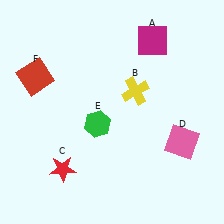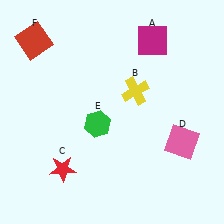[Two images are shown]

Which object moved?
The red square (F) moved up.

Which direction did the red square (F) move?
The red square (F) moved up.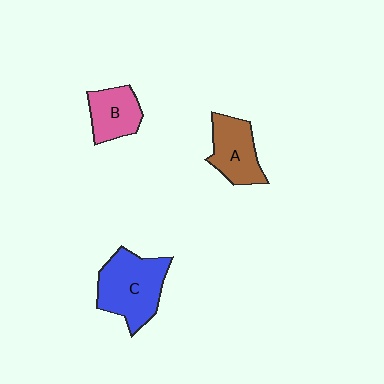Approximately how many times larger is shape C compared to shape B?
Approximately 1.7 times.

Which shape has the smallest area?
Shape B (pink).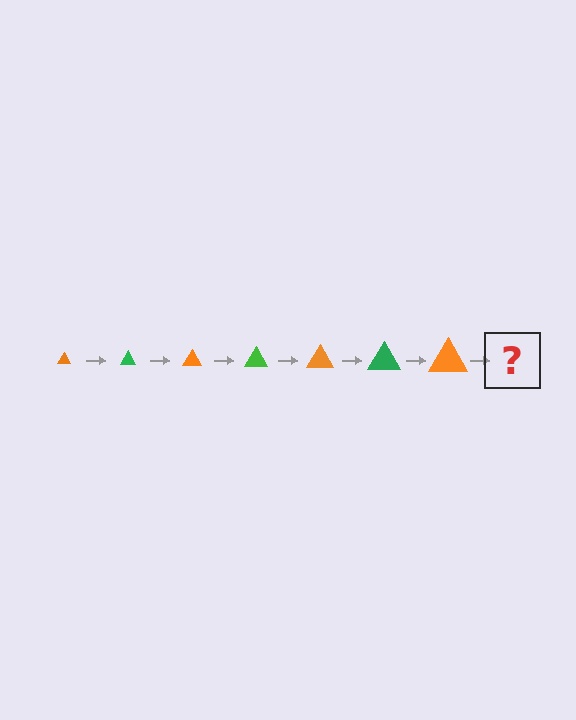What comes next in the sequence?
The next element should be a green triangle, larger than the previous one.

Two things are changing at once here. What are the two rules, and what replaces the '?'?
The two rules are that the triangle grows larger each step and the color cycles through orange and green. The '?' should be a green triangle, larger than the previous one.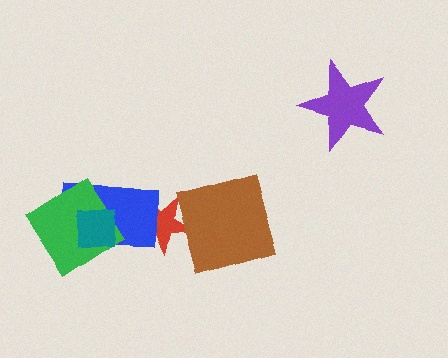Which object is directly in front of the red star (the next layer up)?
The brown square is directly in front of the red star.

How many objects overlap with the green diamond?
2 objects overlap with the green diamond.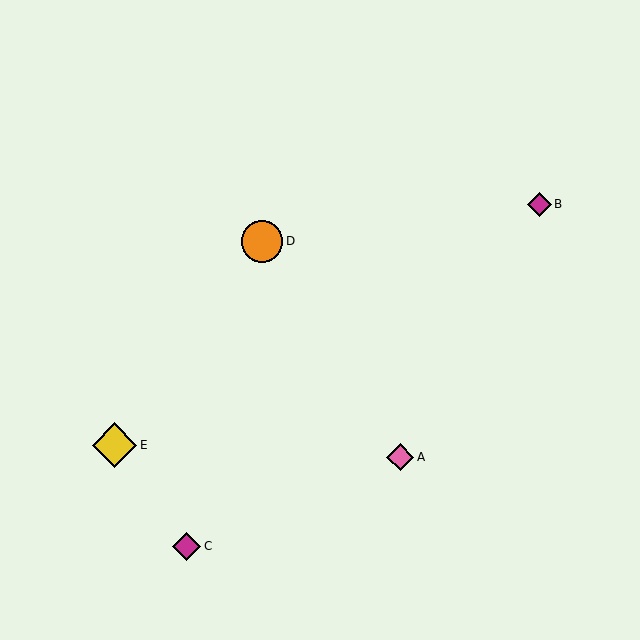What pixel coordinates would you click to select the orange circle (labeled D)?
Click at (262, 241) to select the orange circle D.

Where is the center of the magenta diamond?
The center of the magenta diamond is at (539, 204).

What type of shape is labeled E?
Shape E is a yellow diamond.